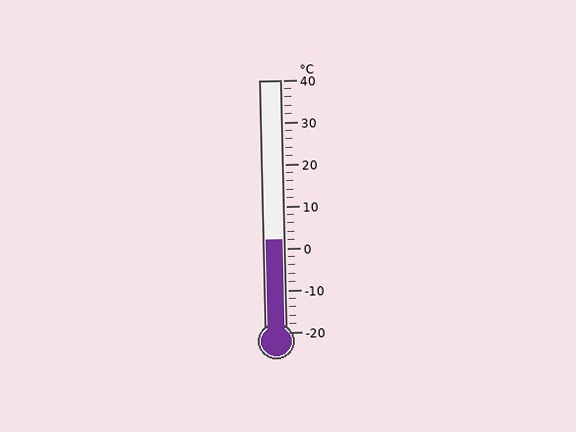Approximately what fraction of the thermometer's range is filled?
The thermometer is filled to approximately 35% of its range.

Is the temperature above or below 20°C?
The temperature is below 20°C.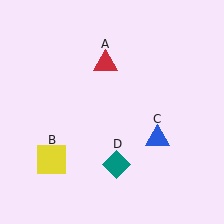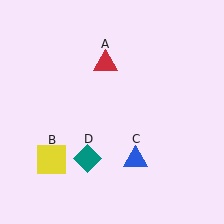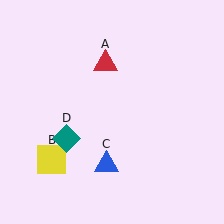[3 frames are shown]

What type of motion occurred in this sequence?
The blue triangle (object C), teal diamond (object D) rotated clockwise around the center of the scene.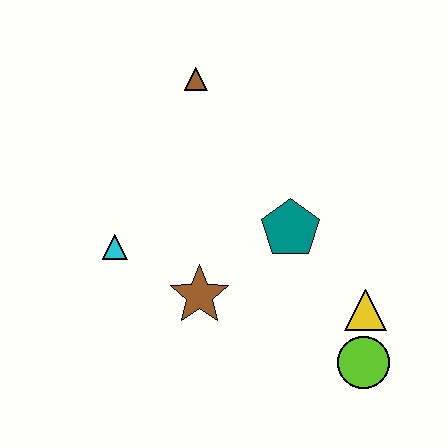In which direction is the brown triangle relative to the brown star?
The brown triangle is above the brown star.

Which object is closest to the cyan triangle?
The brown star is closest to the cyan triangle.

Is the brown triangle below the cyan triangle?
No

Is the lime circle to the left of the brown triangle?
No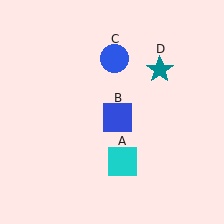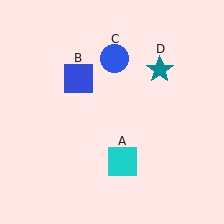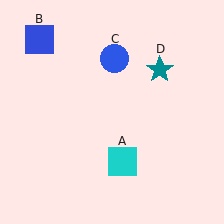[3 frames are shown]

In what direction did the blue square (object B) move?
The blue square (object B) moved up and to the left.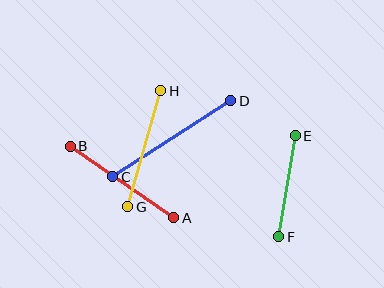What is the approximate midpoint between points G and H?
The midpoint is at approximately (144, 149) pixels.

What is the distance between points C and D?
The distance is approximately 140 pixels.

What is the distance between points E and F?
The distance is approximately 102 pixels.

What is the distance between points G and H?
The distance is approximately 121 pixels.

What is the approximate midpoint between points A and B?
The midpoint is at approximately (122, 182) pixels.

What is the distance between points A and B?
The distance is approximately 126 pixels.